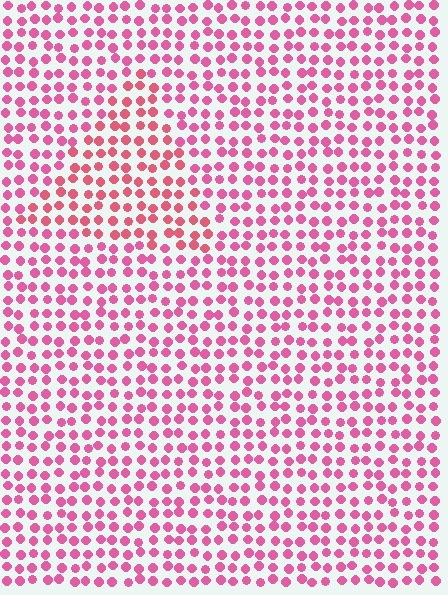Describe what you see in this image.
The image is filled with small pink elements in a uniform arrangement. A triangle-shaped region is visible where the elements are tinted to a slightly different hue, forming a subtle color boundary.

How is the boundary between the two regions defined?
The boundary is defined purely by a slight shift in hue (about 19 degrees). Spacing, size, and orientation are identical on both sides.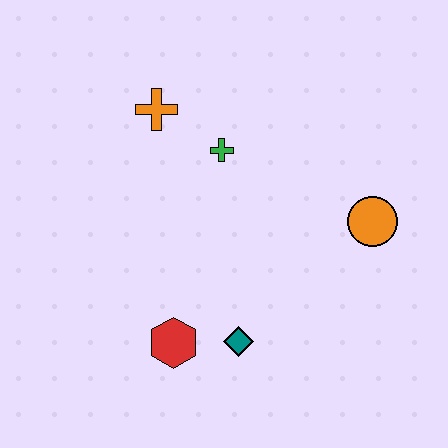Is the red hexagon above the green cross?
No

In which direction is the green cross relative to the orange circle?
The green cross is to the left of the orange circle.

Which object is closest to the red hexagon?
The teal diamond is closest to the red hexagon.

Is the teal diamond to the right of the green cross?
Yes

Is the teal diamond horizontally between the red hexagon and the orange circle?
Yes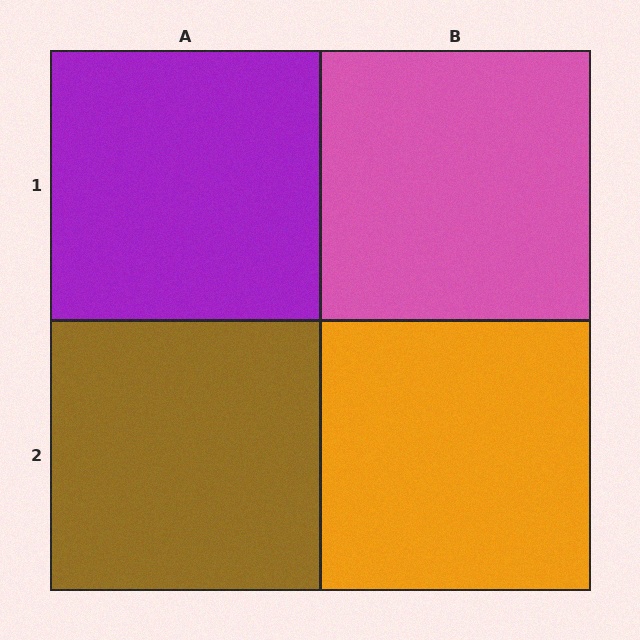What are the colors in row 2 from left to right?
Brown, orange.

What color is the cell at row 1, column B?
Pink.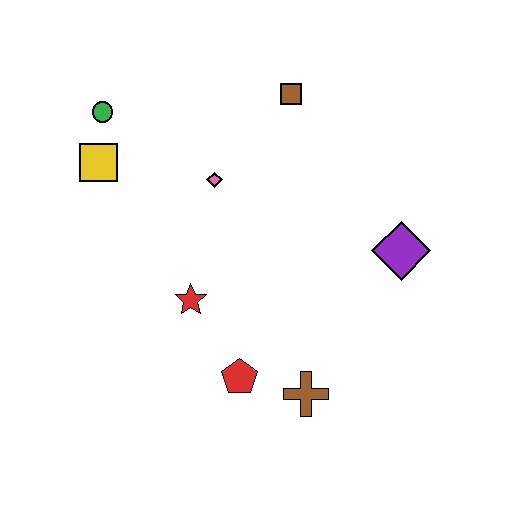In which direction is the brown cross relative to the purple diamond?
The brown cross is below the purple diamond.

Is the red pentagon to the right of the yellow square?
Yes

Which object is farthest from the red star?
The brown square is farthest from the red star.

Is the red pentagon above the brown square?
No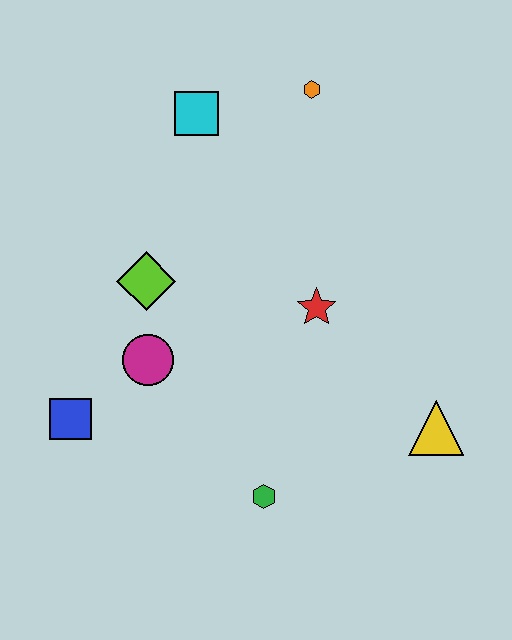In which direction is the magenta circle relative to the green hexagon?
The magenta circle is above the green hexagon.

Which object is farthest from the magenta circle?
The orange hexagon is farthest from the magenta circle.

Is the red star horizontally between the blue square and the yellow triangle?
Yes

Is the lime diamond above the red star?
Yes